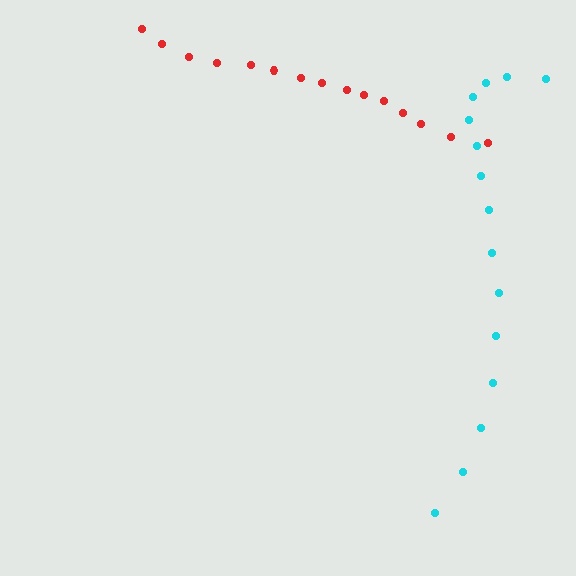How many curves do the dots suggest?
There are 2 distinct paths.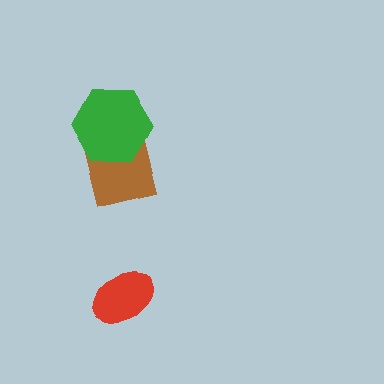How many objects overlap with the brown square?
1 object overlaps with the brown square.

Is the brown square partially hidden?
Yes, it is partially covered by another shape.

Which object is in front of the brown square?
The green hexagon is in front of the brown square.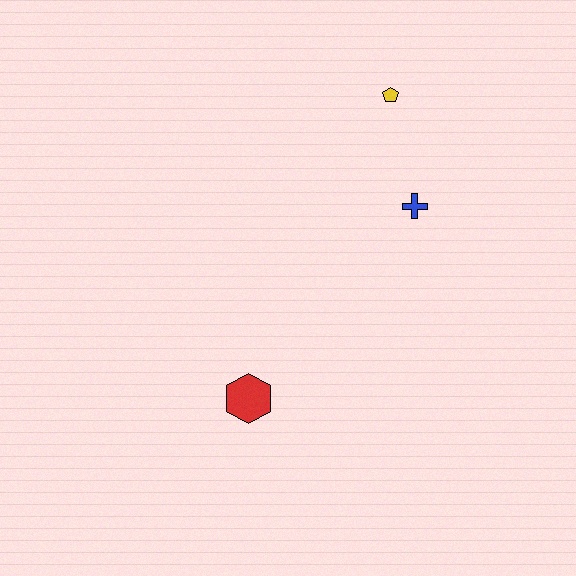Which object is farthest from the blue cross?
The red hexagon is farthest from the blue cross.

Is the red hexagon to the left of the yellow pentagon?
Yes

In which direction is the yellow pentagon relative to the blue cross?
The yellow pentagon is above the blue cross.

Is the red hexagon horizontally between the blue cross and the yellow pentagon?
No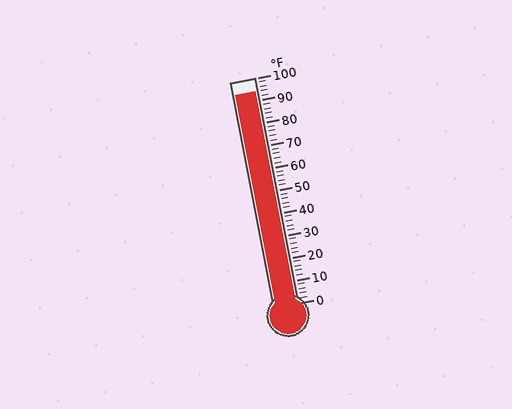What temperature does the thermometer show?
The thermometer shows approximately 94°F.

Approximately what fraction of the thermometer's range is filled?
The thermometer is filled to approximately 95% of its range.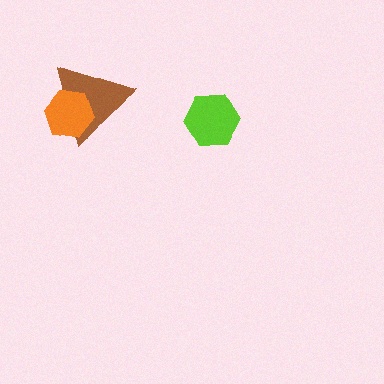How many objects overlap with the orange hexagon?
1 object overlaps with the orange hexagon.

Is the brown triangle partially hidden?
Yes, it is partially covered by another shape.